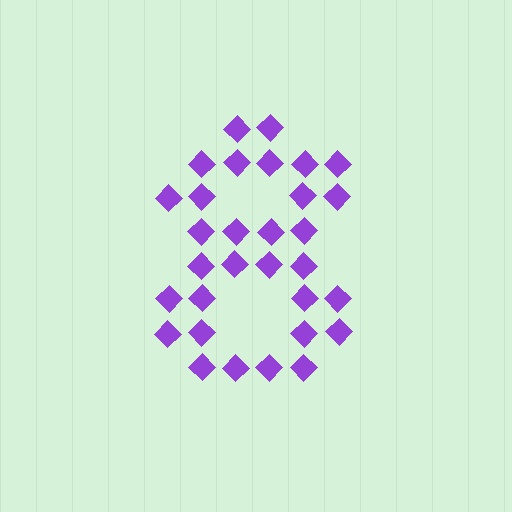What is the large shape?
The large shape is the digit 8.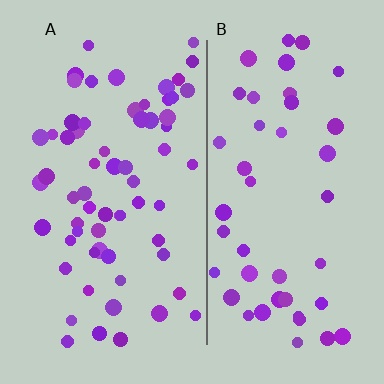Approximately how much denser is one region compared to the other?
Approximately 1.4× — region A over region B.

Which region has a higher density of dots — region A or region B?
A (the left).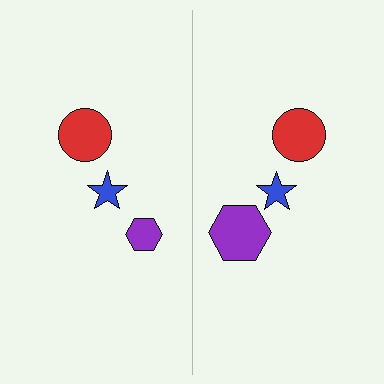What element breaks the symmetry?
The purple hexagon on the right side has a different size than its mirror counterpart.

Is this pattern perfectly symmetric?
No, the pattern is not perfectly symmetric. The purple hexagon on the right side has a different size than its mirror counterpart.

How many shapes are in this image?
There are 6 shapes in this image.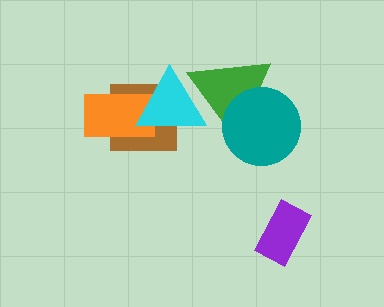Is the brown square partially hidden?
Yes, it is partially covered by another shape.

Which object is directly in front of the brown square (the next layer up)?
The orange rectangle is directly in front of the brown square.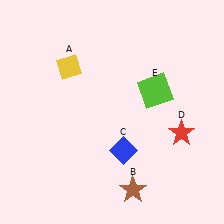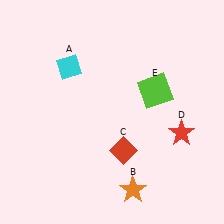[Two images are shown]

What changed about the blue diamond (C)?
In Image 1, C is blue. In Image 2, it changed to red.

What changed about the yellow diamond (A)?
In Image 1, A is yellow. In Image 2, it changed to cyan.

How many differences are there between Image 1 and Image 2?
There are 3 differences between the two images.